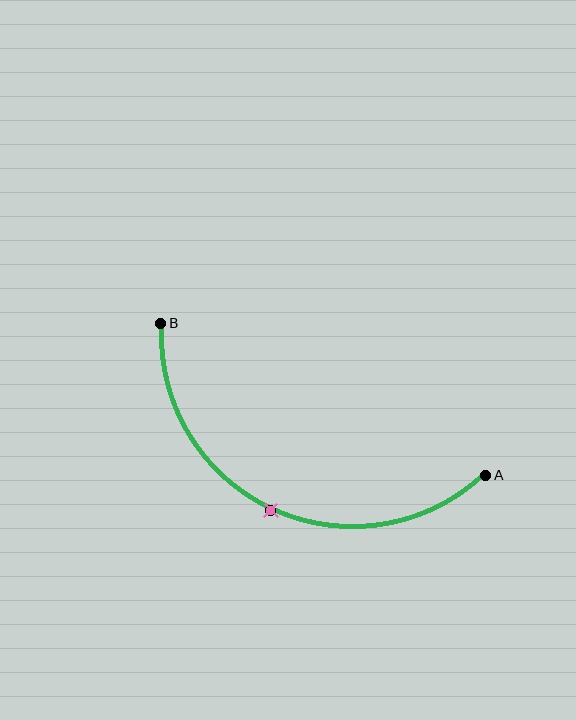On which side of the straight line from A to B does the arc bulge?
The arc bulges below the straight line connecting A and B.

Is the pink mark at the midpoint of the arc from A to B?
Yes. The pink mark lies on the arc at equal arc-length from both A and B — it is the arc midpoint.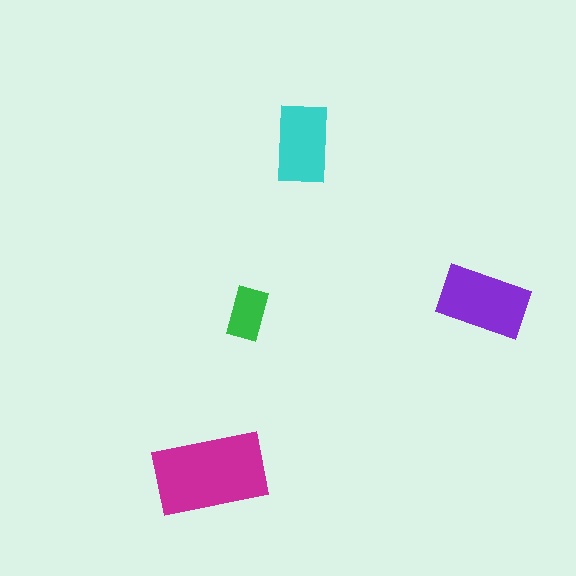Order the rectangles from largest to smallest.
the magenta one, the purple one, the cyan one, the green one.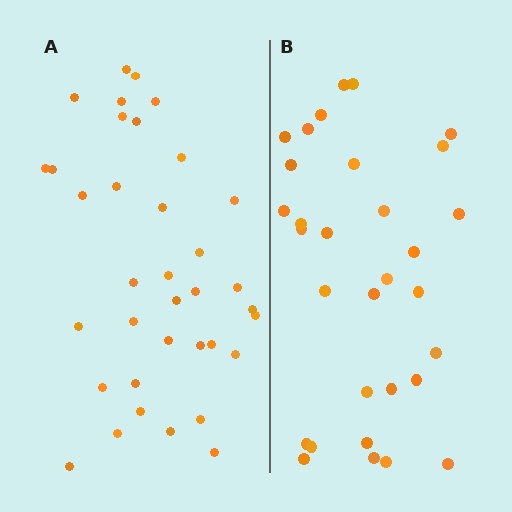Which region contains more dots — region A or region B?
Region A (the left region) has more dots.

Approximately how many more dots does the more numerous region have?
Region A has about 5 more dots than region B.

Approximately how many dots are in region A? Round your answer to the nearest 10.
About 40 dots. (The exact count is 36, which rounds to 40.)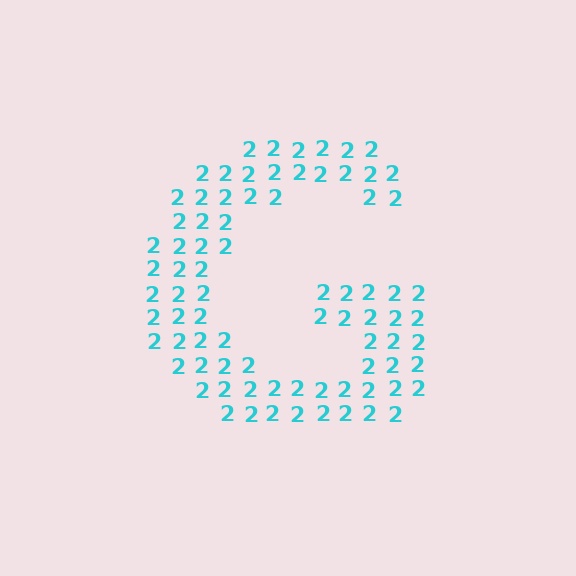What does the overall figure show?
The overall figure shows the letter G.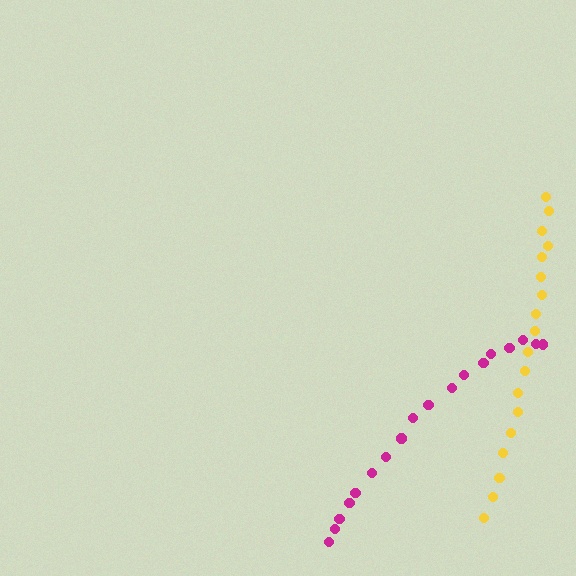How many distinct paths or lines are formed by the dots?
There are 2 distinct paths.